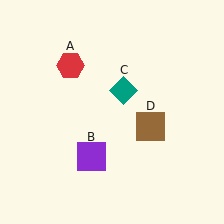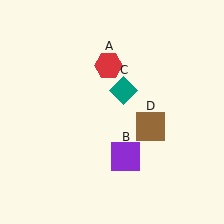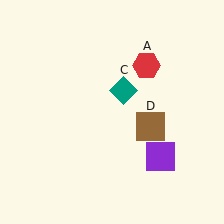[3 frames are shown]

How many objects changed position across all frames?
2 objects changed position: red hexagon (object A), purple square (object B).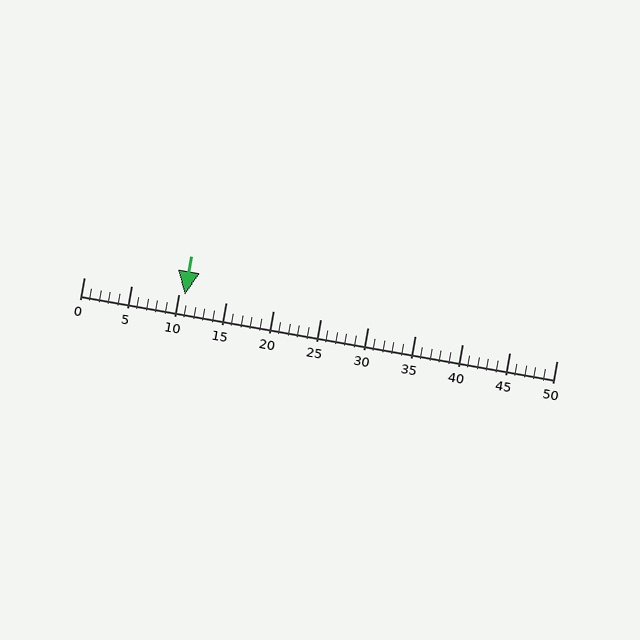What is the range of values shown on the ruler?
The ruler shows values from 0 to 50.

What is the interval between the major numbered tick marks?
The major tick marks are spaced 5 units apart.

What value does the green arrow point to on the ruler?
The green arrow points to approximately 11.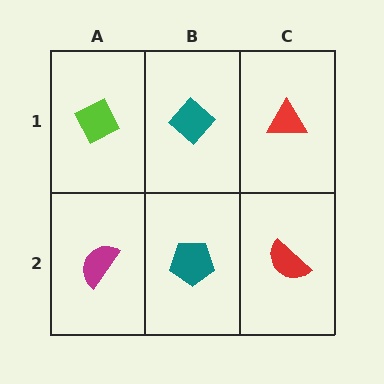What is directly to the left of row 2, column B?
A magenta semicircle.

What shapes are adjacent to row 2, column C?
A red triangle (row 1, column C), a teal pentagon (row 2, column B).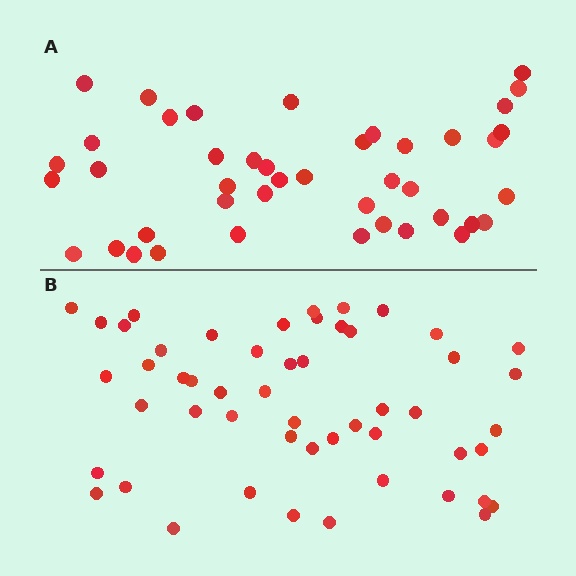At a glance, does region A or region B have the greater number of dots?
Region B (the bottom region) has more dots.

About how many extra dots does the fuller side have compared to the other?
Region B has roughly 8 or so more dots than region A.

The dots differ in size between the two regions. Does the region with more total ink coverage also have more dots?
No. Region A has more total ink coverage because its dots are larger, but region B actually contains more individual dots. Total area can be misleading — the number of items is what matters here.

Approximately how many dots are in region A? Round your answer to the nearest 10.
About 40 dots. (The exact count is 43, which rounds to 40.)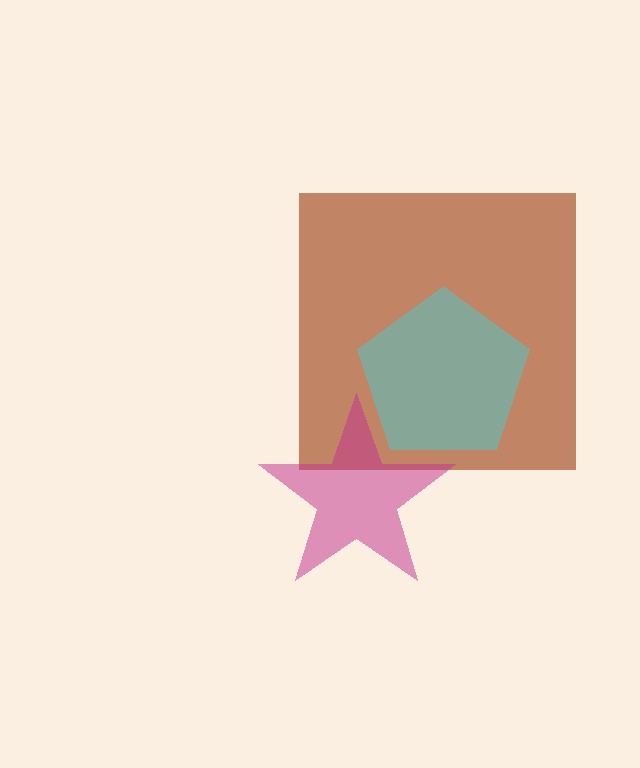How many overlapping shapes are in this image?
There are 3 overlapping shapes in the image.